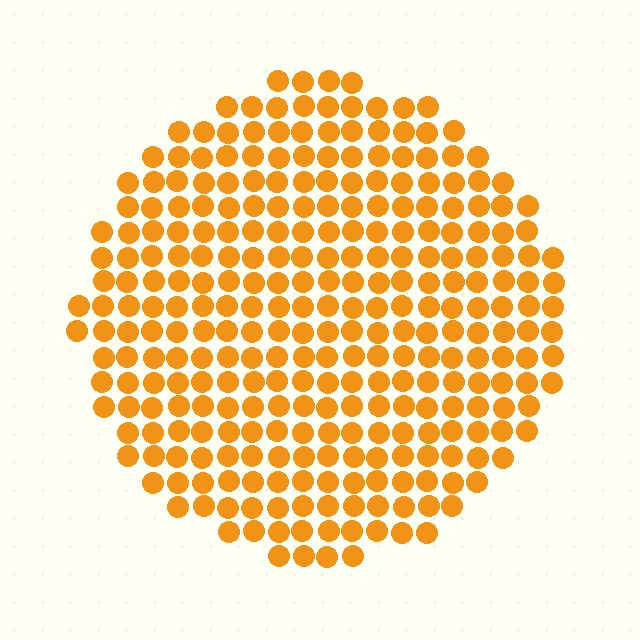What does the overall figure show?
The overall figure shows a circle.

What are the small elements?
The small elements are circles.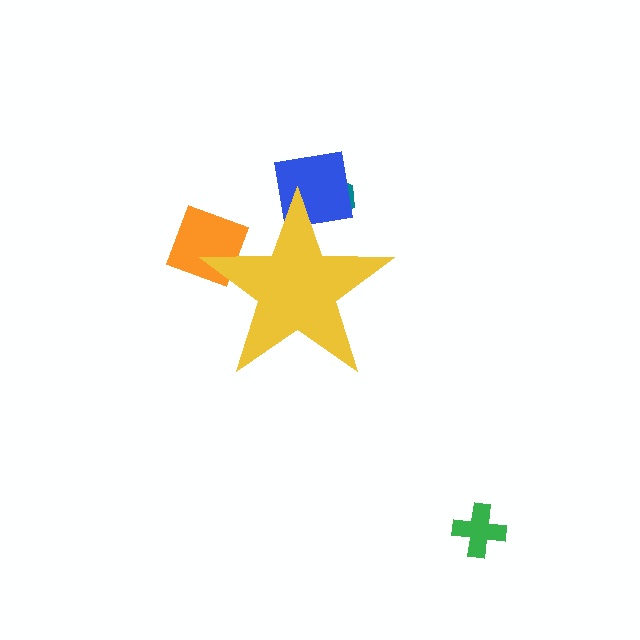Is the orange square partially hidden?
Yes, the orange square is partially hidden behind the yellow star.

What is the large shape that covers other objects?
A yellow star.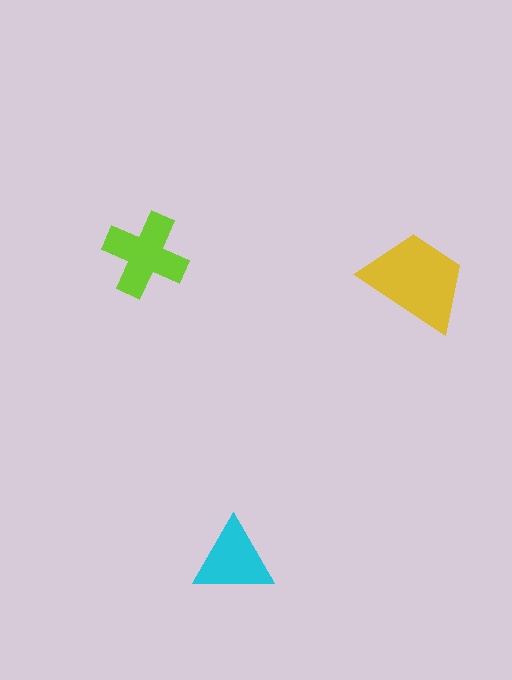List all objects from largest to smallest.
The yellow trapezoid, the lime cross, the cyan triangle.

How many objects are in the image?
There are 3 objects in the image.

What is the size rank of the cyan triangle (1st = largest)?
3rd.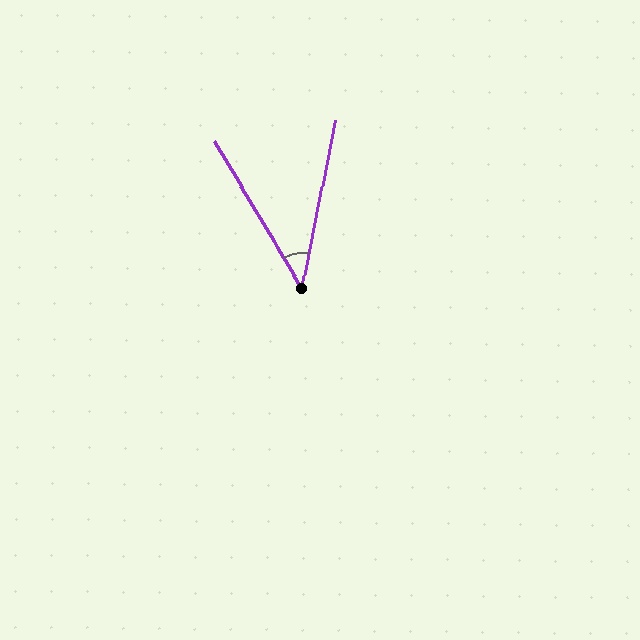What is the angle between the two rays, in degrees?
Approximately 42 degrees.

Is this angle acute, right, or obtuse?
It is acute.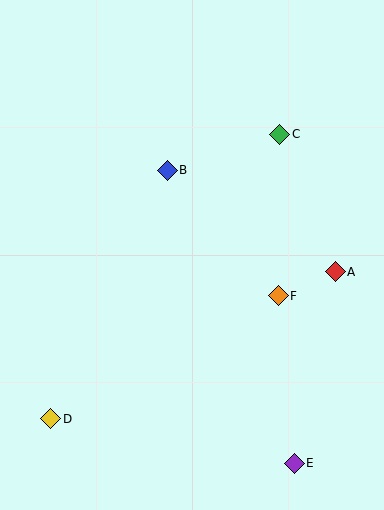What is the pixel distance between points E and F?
The distance between E and F is 168 pixels.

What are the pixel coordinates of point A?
Point A is at (335, 272).